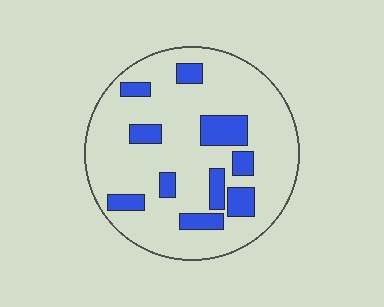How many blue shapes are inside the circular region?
10.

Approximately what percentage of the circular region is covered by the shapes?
Approximately 20%.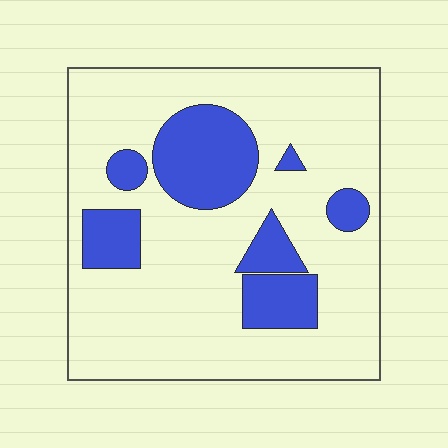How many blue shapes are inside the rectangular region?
7.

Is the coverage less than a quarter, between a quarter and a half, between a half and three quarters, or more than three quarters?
Less than a quarter.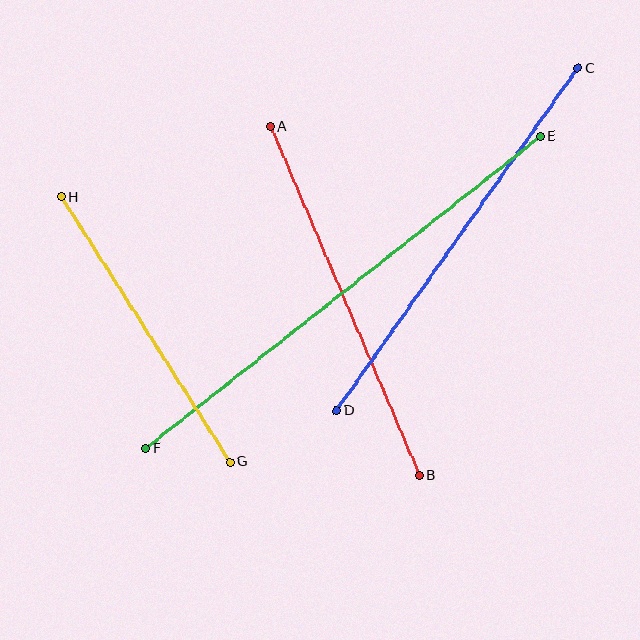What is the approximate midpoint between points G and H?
The midpoint is at approximately (146, 329) pixels.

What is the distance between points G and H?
The distance is approximately 314 pixels.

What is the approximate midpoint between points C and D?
The midpoint is at approximately (457, 239) pixels.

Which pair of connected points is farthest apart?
Points E and F are farthest apart.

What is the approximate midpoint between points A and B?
The midpoint is at approximately (345, 301) pixels.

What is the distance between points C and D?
The distance is approximately 419 pixels.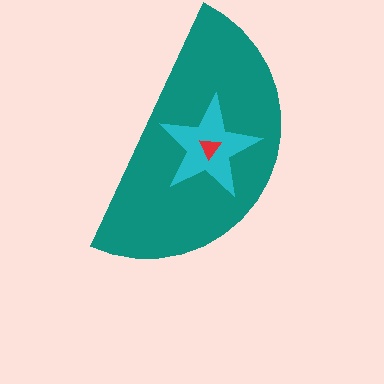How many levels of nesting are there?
3.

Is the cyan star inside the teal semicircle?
Yes.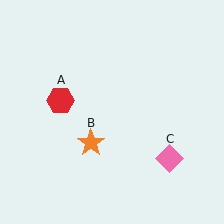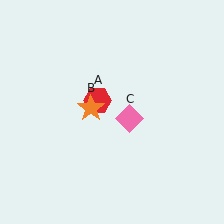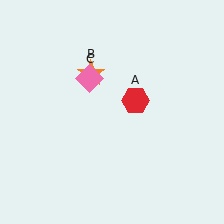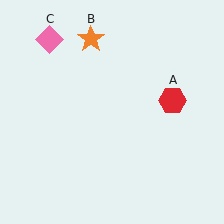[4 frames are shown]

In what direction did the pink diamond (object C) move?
The pink diamond (object C) moved up and to the left.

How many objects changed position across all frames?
3 objects changed position: red hexagon (object A), orange star (object B), pink diamond (object C).